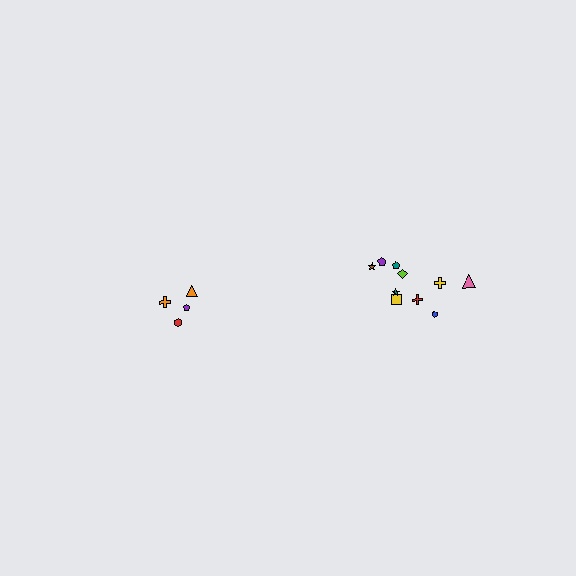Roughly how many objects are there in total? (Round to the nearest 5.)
Roughly 15 objects in total.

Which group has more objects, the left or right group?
The right group.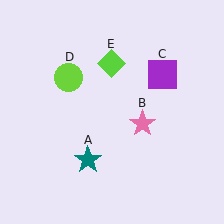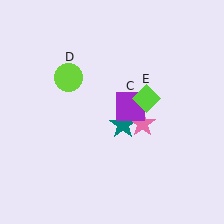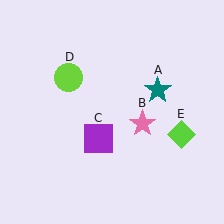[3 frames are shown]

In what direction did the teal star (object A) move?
The teal star (object A) moved up and to the right.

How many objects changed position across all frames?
3 objects changed position: teal star (object A), purple square (object C), lime diamond (object E).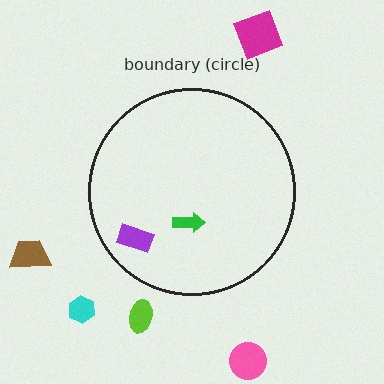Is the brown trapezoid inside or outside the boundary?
Outside.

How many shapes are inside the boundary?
2 inside, 5 outside.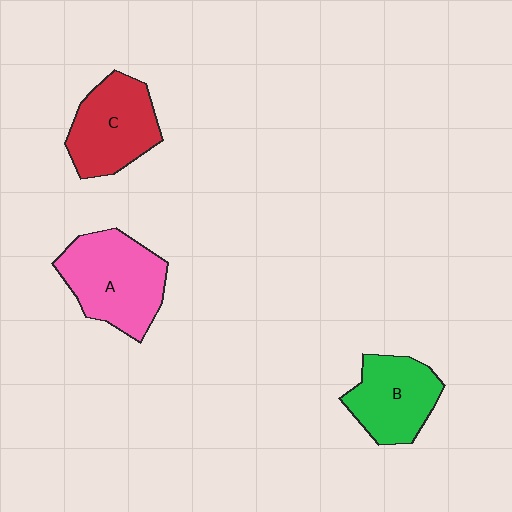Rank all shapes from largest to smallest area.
From largest to smallest: A (pink), C (red), B (green).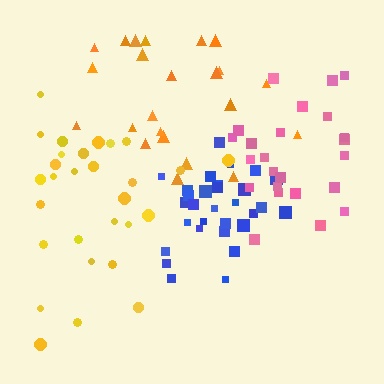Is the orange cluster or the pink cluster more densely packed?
Pink.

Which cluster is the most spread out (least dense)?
Orange.